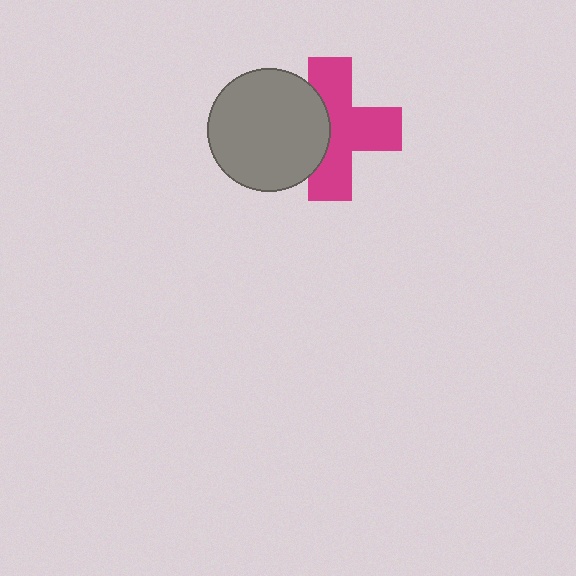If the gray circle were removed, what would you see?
You would see the complete magenta cross.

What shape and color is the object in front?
The object in front is a gray circle.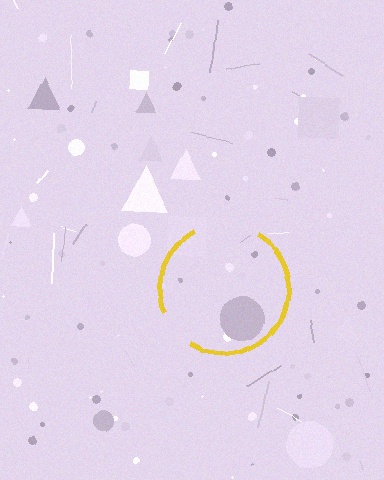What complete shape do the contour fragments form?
The contour fragments form a circle.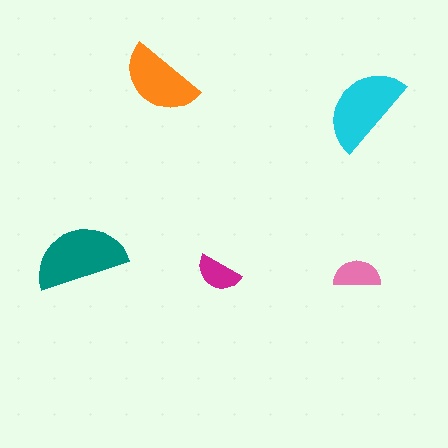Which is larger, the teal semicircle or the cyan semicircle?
The teal one.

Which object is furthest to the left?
The teal semicircle is leftmost.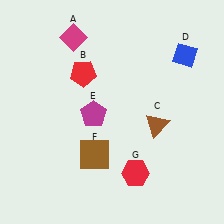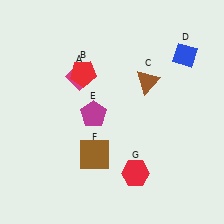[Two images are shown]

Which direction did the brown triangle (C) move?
The brown triangle (C) moved up.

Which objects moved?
The objects that moved are: the magenta diamond (A), the brown triangle (C).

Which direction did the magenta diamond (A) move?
The magenta diamond (A) moved down.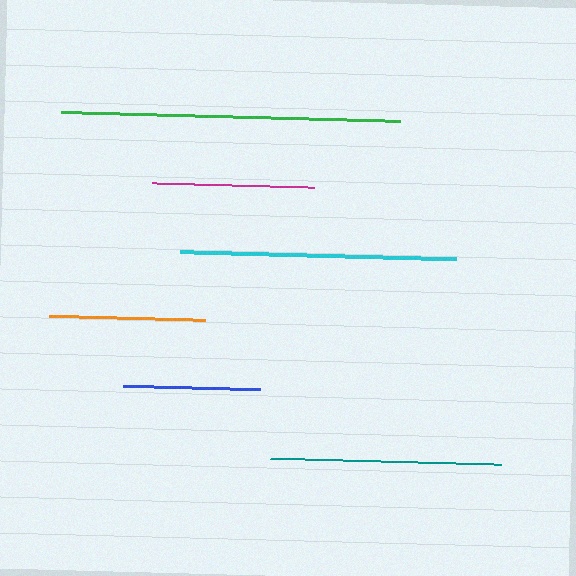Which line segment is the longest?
The green line is the longest at approximately 341 pixels.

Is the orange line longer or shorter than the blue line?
The orange line is longer than the blue line.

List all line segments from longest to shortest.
From longest to shortest: green, cyan, teal, magenta, orange, blue.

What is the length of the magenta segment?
The magenta segment is approximately 162 pixels long.